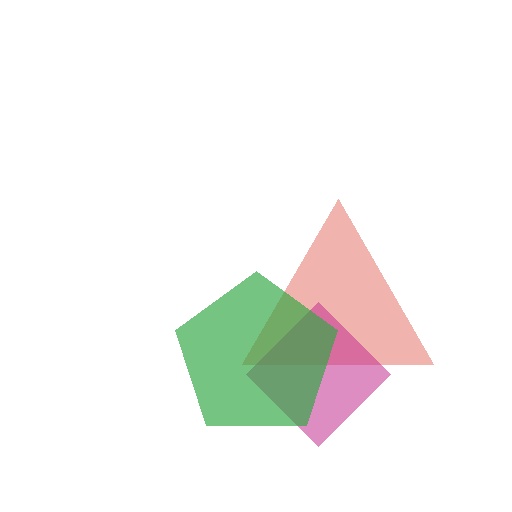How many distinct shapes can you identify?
There are 3 distinct shapes: a red triangle, a magenta diamond, a green pentagon.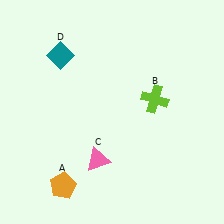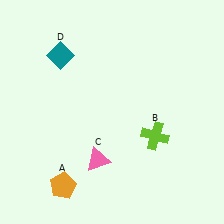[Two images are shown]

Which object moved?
The lime cross (B) moved down.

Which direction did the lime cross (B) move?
The lime cross (B) moved down.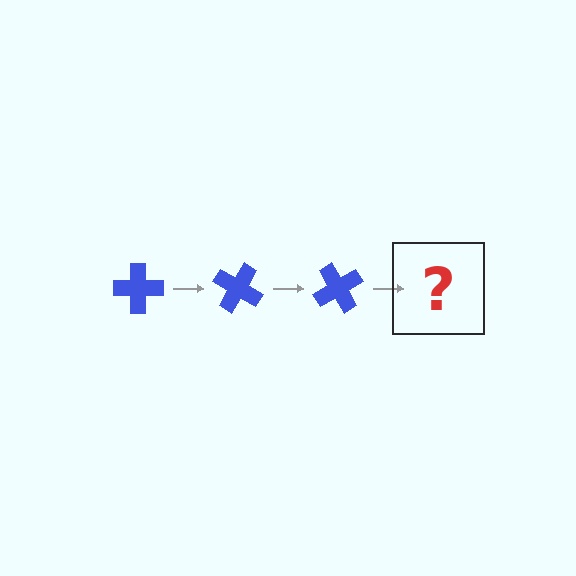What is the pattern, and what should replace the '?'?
The pattern is that the cross rotates 30 degrees each step. The '?' should be a blue cross rotated 90 degrees.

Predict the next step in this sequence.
The next step is a blue cross rotated 90 degrees.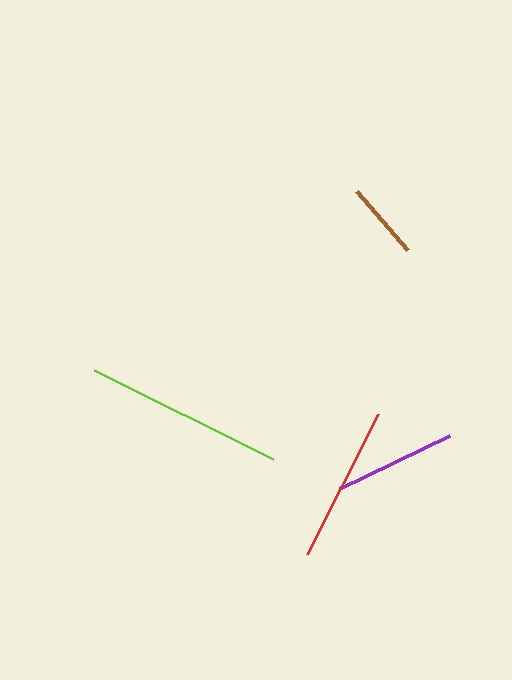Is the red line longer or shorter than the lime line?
The lime line is longer than the red line.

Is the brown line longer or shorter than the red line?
The red line is longer than the brown line.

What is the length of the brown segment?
The brown segment is approximately 77 pixels long.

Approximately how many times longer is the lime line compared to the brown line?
The lime line is approximately 2.6 times the length of the brown line.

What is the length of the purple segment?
The purple segment is approximately 123 pixels long.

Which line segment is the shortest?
The brown line is the shortest at approximately 77 pixels.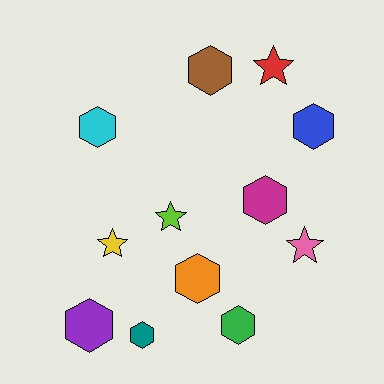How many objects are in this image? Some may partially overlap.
There are 12 objects.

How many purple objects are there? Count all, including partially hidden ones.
There is 1 purple object.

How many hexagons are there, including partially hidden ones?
There are 8 hexagons.